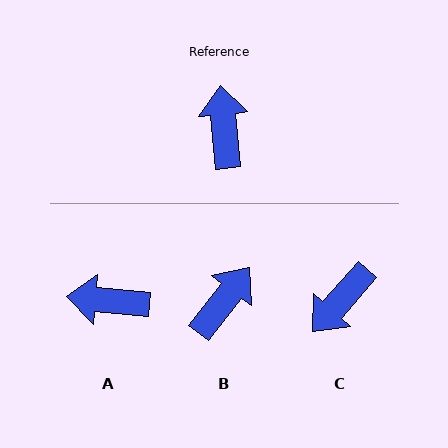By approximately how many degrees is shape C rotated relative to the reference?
Approximately 133 degrees counter-clockwise.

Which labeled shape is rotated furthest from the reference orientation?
C, about 133 degrees away.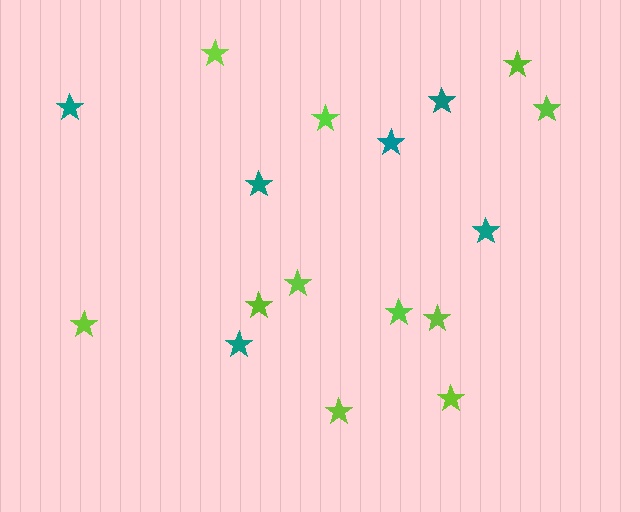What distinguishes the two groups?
There are 2 groups: one group of teal stars (6) and one group of lime stars (11).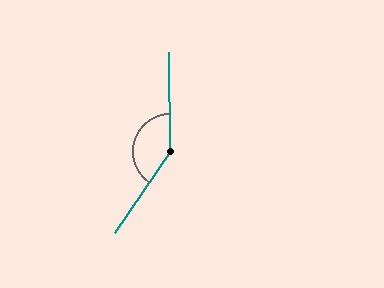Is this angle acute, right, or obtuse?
It is obtuse.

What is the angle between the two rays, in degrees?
Approximately 145 degrees.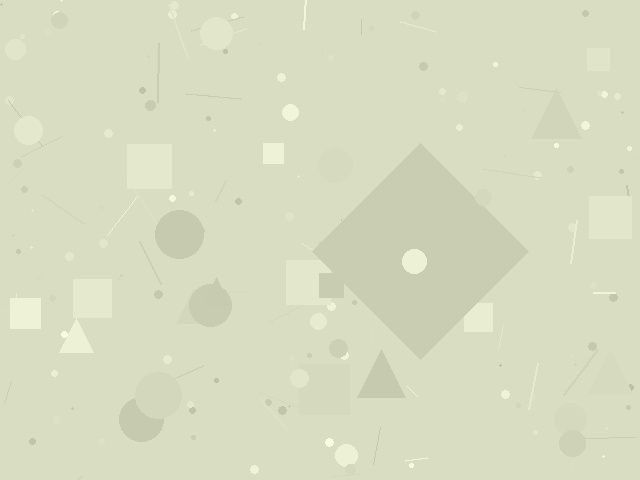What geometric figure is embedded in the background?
A diamond is embedded in the background.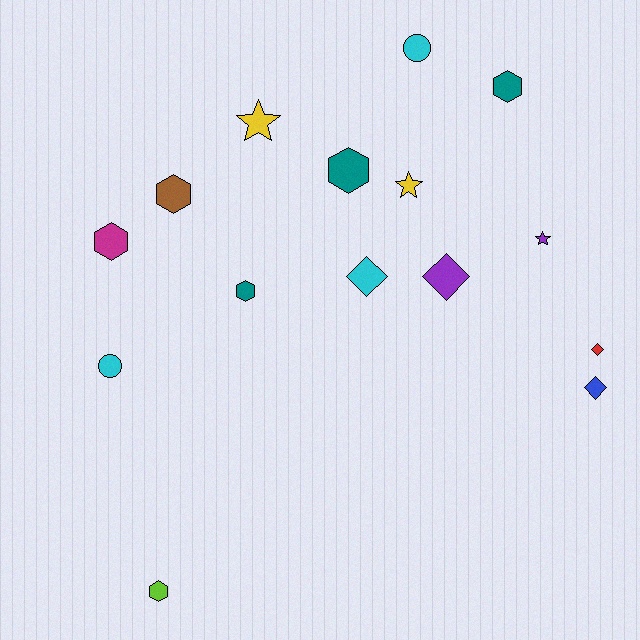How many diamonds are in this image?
There are 4 diamonds.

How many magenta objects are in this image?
There is 1 magenta object.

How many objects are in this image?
There are 15 objects.